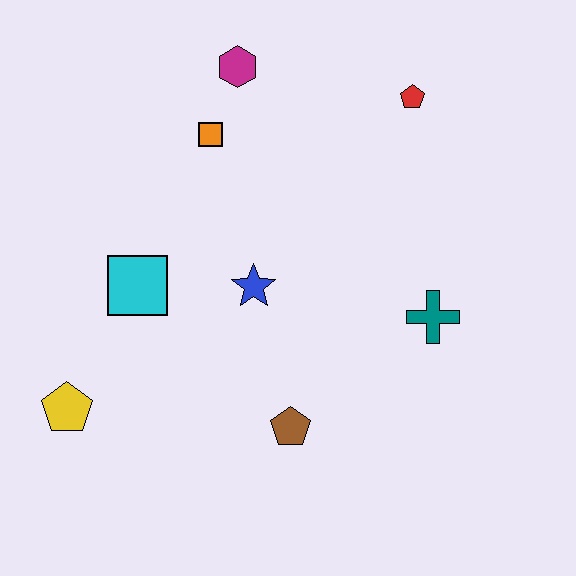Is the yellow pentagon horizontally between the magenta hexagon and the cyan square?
No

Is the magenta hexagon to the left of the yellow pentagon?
No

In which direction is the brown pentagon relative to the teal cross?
The brown pentagon is to the left of the teal cross.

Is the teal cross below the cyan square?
Yes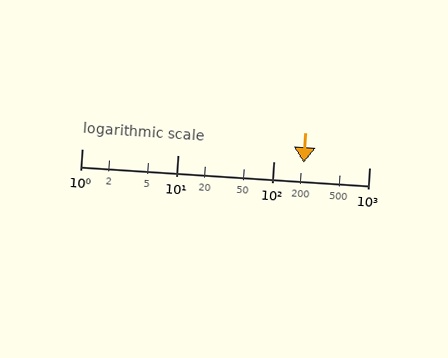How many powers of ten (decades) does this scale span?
The scale spans 3 decades, from 1 to 1000.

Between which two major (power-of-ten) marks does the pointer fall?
The pointer is between 100 and 1000.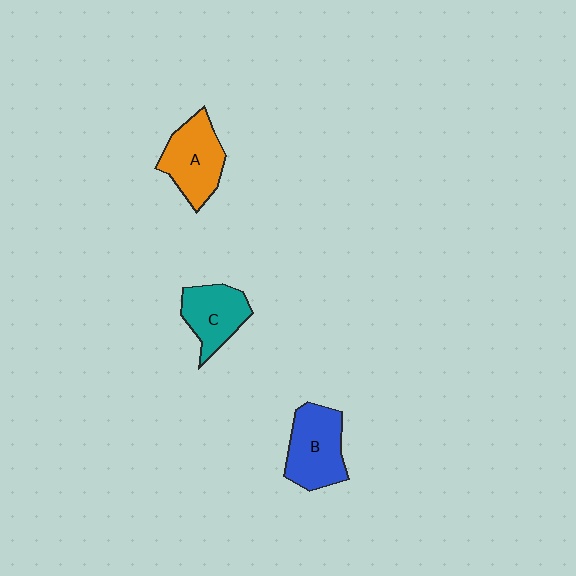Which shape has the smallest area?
Shape C (teal).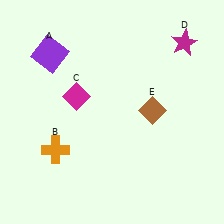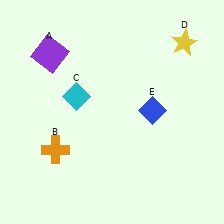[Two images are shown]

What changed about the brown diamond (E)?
In Image 1, E is brown. In Image 2, it changed to blue.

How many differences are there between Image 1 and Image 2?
There are 3 differences between the two images.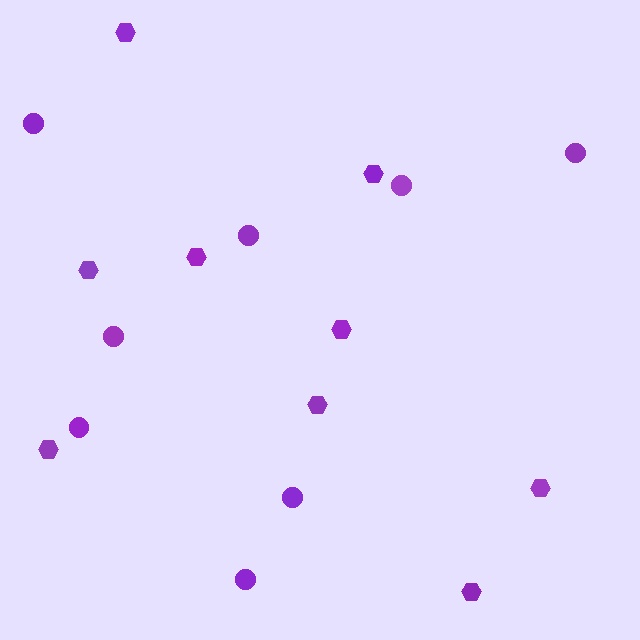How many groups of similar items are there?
There are 2 groups: one group of hexagons (9) and one group of circles (8).